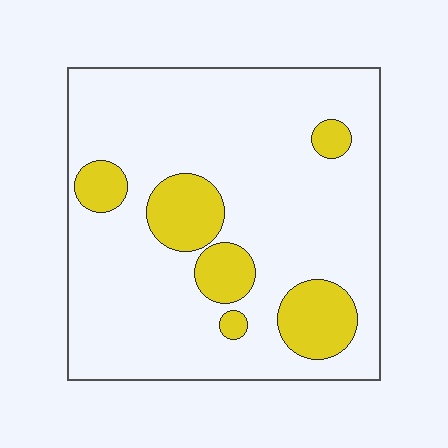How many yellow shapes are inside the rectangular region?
6.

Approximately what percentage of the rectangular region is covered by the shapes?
Approximately 15%.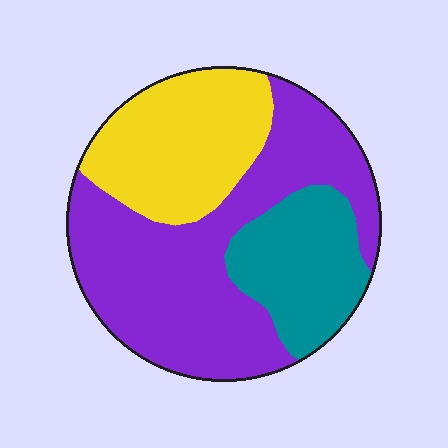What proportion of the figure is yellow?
Yellow covers 27% of the figure.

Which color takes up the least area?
Teal, at roughly 20%.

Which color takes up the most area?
Purple, at roughly 50%.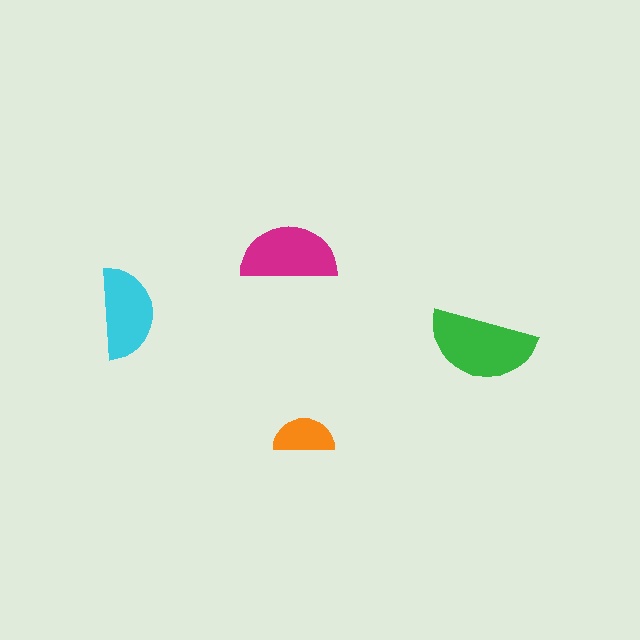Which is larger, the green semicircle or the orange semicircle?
The green one.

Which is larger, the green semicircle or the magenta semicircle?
The green one.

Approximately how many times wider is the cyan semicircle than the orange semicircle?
About 1.5 times wider.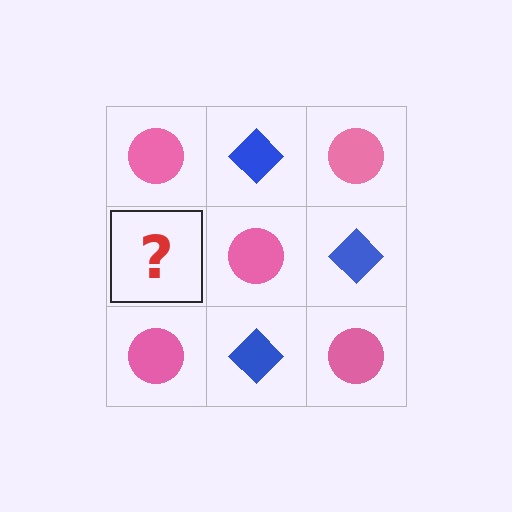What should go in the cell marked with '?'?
The missing cell should contain a blue diamond.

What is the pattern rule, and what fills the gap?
The rule is that it alternates pink circle and blue diamond in a checkerboard pattern. The gap should be filled with a blue diamond.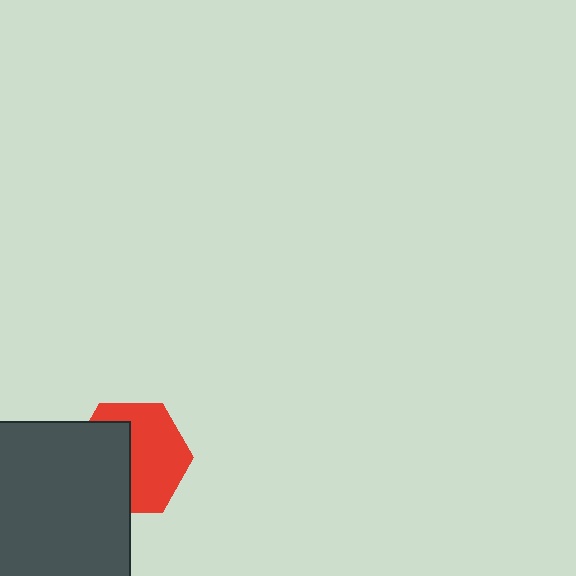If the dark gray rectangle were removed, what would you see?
You would see the complete red hexagon.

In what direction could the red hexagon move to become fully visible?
The red hexagon could move right. That would shift it out from behind the dark gray rectangle entirely.